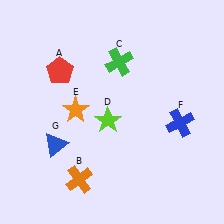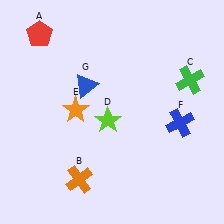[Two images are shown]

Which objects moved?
The objects that moved are: the red pentagon (A), the green cross (C), the blue triangle (G).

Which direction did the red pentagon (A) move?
The red pentagon (A) moved up.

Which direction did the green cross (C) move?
The green cross (C) moved right.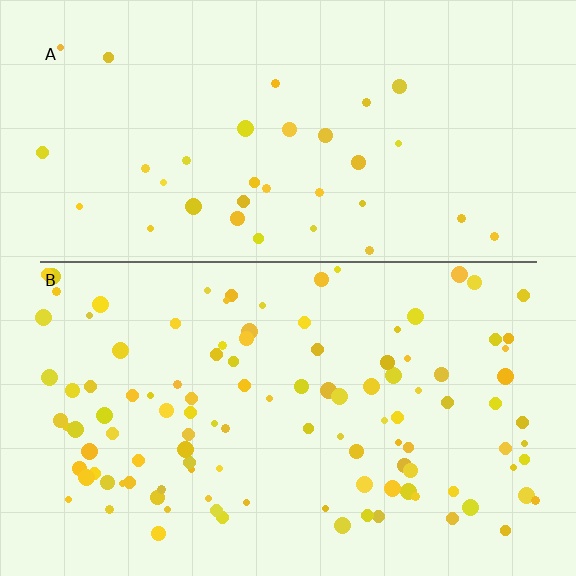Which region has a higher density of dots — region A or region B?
B (the bottom).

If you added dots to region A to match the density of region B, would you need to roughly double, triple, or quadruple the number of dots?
Approximately triple.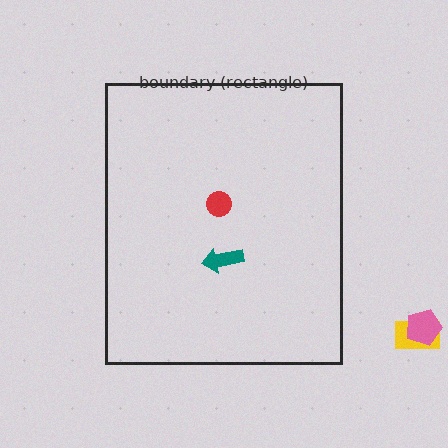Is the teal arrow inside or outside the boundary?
Inside.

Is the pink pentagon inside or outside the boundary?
Outside.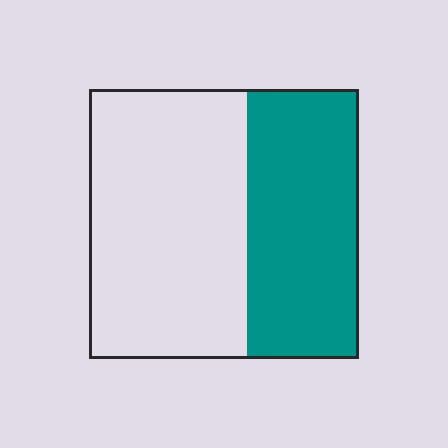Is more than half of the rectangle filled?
No.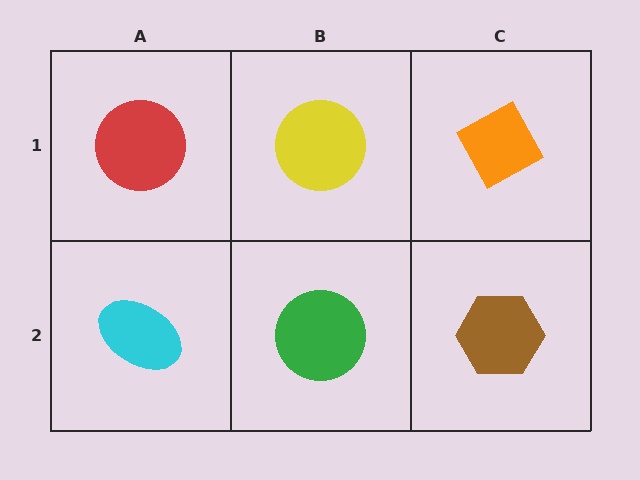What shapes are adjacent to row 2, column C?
An orange diamond (row 1, column C), a green circle (row 2, column B).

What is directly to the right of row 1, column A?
A yellow circle.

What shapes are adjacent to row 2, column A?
A red circle (row 1, column A), a green circle (row 2, column B).